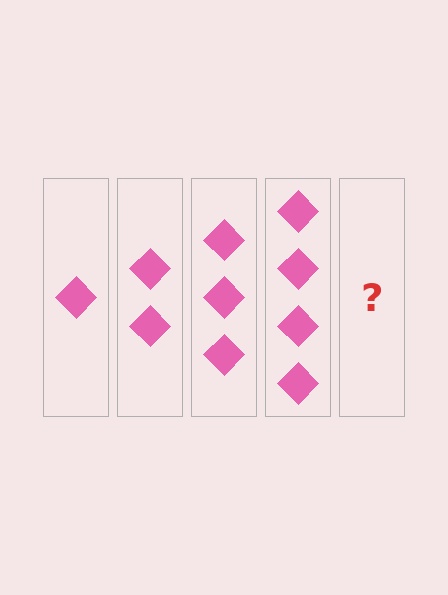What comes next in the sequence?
The next element should be 5 diamonds.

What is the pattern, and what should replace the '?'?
The pattern is that each step adds one more diamond. The '?' should be 5 diamonds.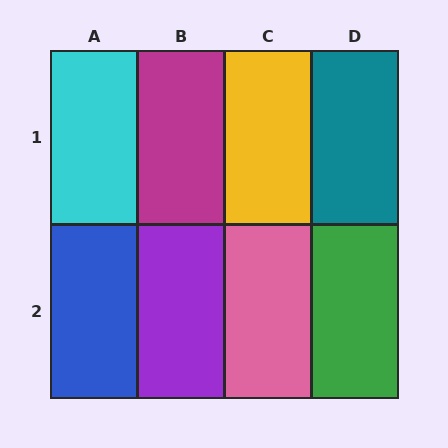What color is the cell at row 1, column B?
Magenta.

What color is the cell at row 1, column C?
Yellow.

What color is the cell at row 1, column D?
Teal.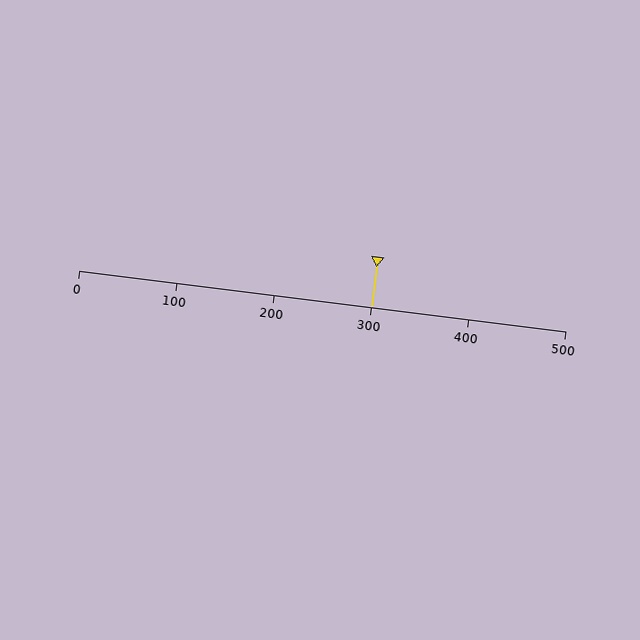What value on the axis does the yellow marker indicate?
The marker indicates approximately 300.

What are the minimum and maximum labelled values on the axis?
The axis runs from 0 to 500.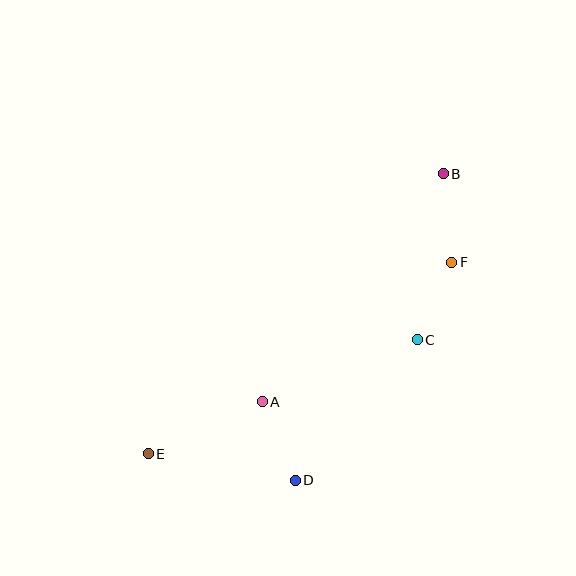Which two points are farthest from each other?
Points B and E are farthest from each other.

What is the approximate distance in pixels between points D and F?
The distance between D and F is approximately 268 pixels.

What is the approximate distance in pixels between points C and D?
The distance between C and D is approximately 186 pixels.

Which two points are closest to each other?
Points C and F are closest to each other.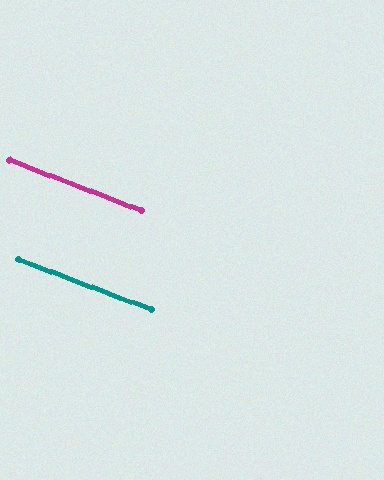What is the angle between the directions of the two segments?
Approximately 1 degree.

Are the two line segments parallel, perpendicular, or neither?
Parallel — their directions differ by only 0.8°.